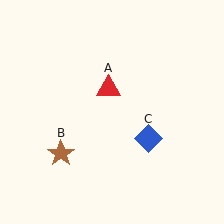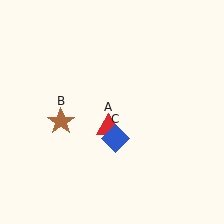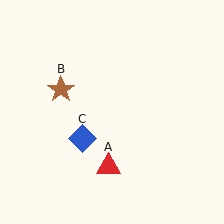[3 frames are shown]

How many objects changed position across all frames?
3 objects changed position: red triangle (object A), brown star (object B), blue diamond (object C).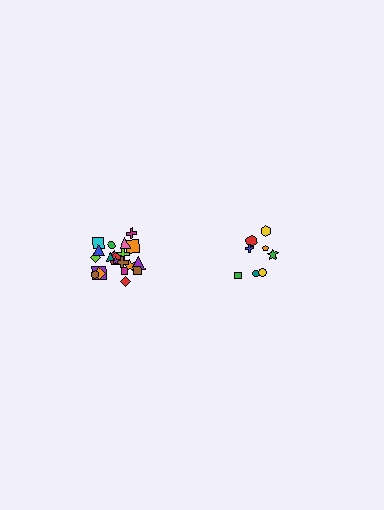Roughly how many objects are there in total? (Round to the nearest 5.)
Roughly 30 objects in total.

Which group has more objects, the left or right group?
The left group.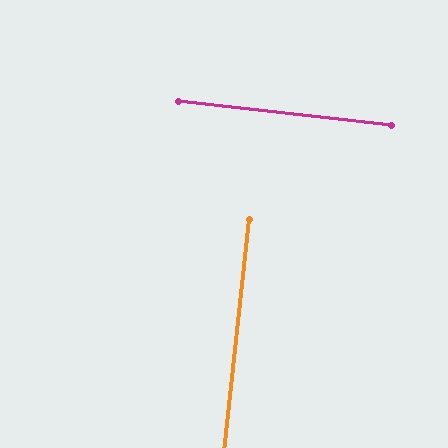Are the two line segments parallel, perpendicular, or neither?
Perpendicular — they meet at approximately 90°.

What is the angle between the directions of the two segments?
Approximately 90 degrees.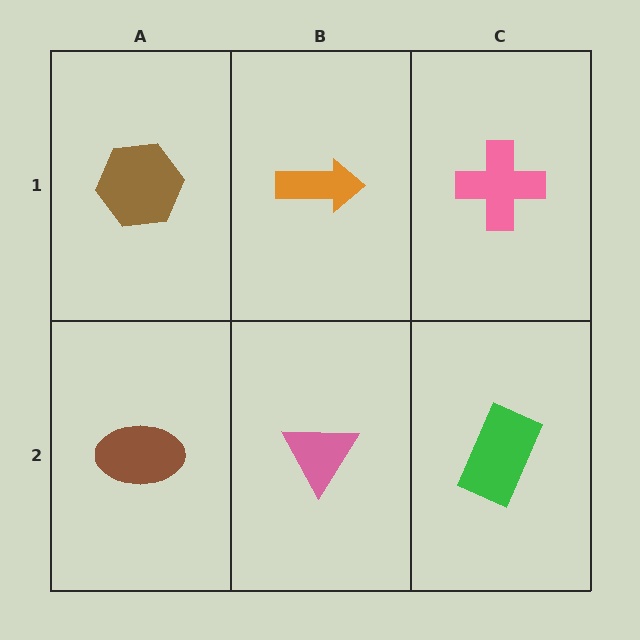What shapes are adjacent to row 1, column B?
A pink triangle (row 2, column B), a brown hexagon (row 1, column A), a pink cross (row 1, column C).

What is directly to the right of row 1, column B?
A pink cross.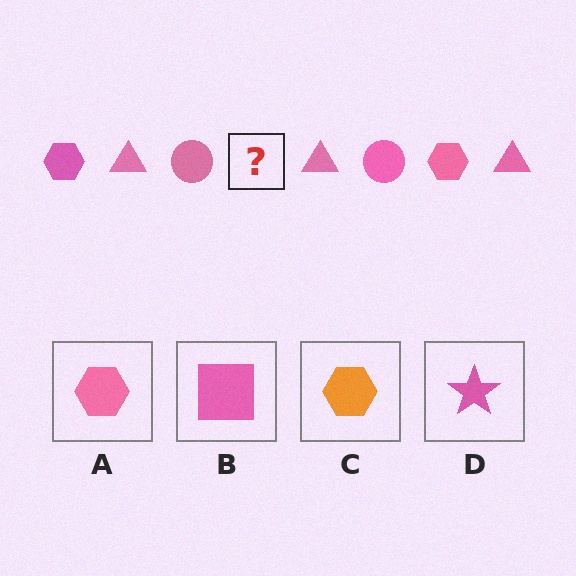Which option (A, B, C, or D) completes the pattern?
A.